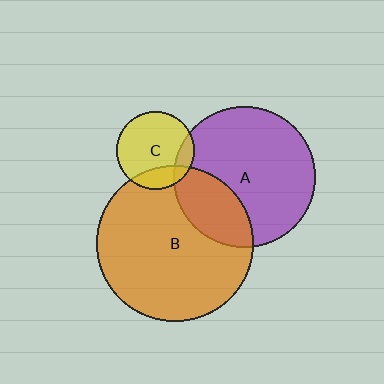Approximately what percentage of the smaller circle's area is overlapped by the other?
Approximately 20%.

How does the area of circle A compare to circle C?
Approximately 3.3 times.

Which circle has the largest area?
Circle B (orange).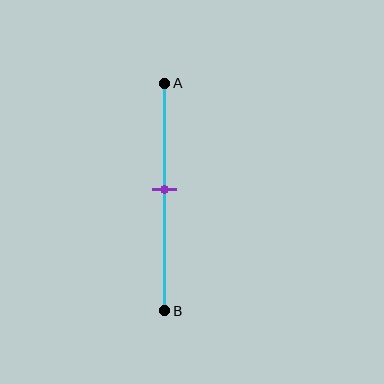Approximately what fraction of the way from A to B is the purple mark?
The purple mark is approximately 45% of the way from A to B.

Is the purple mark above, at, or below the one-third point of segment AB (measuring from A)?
The purple mark is below the one-third point of segment AB.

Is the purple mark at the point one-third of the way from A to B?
No, the mark is at about 45% from A, not at the 33% one-third point.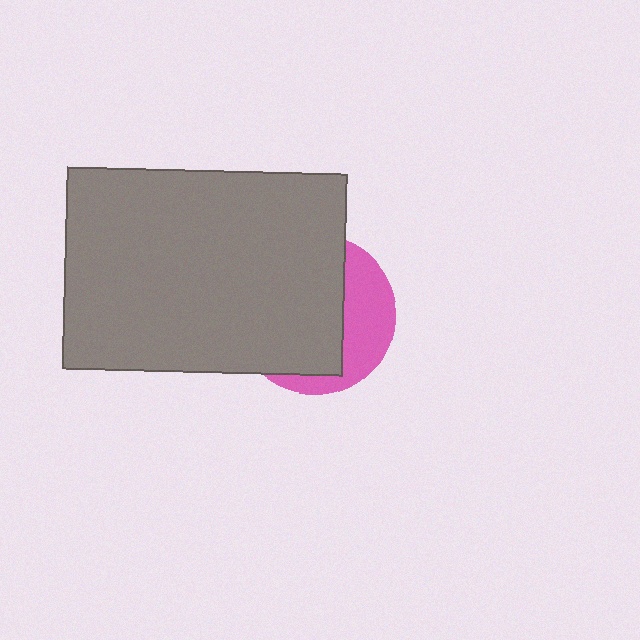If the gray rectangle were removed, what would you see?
You would see the complete pink circle.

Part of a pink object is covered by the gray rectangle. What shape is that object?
It is a circle.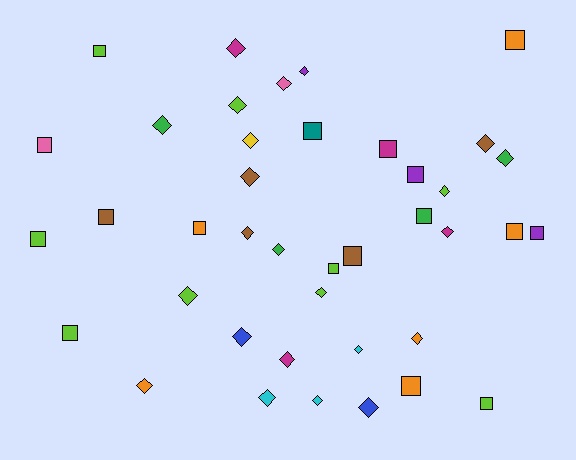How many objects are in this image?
There are 40 objects.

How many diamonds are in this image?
There are 23 diamonds.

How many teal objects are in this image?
There is 1 teal object.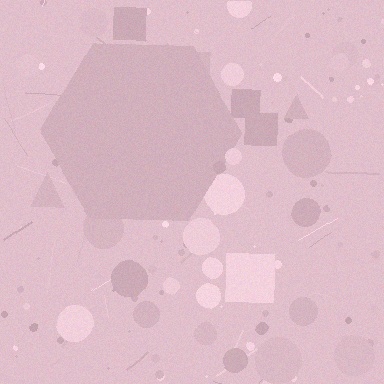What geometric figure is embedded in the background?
A hexagon is embedded in the background.